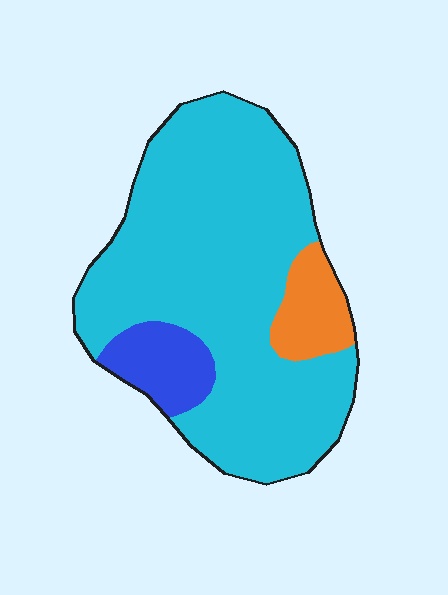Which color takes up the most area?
Cyan, at roughly 80%.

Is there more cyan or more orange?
Cyan.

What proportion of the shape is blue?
Blue covers roughly 10% of the shape.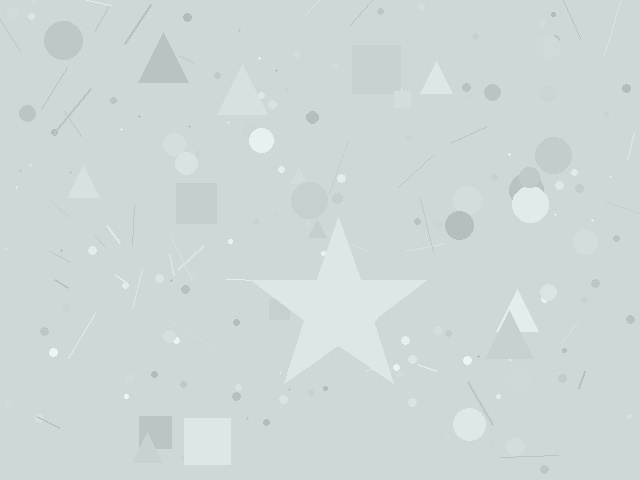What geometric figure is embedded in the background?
A star is embedded in the background.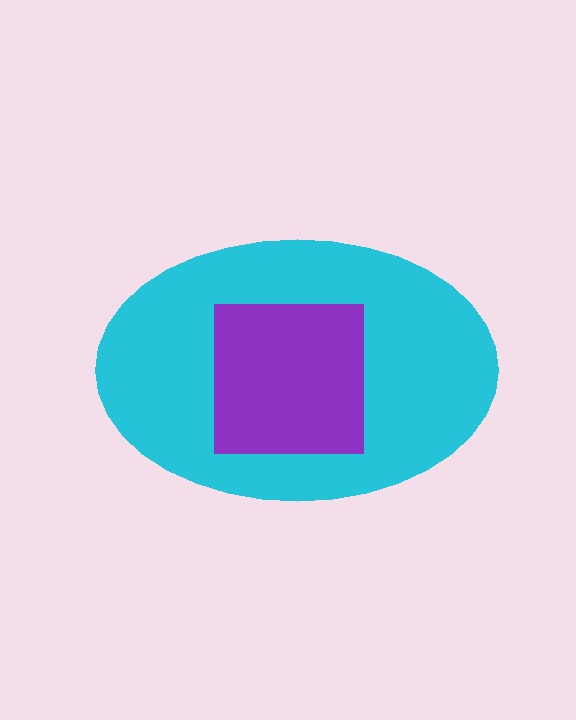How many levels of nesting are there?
2.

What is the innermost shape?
The purple square.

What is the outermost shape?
The cyan ellipse.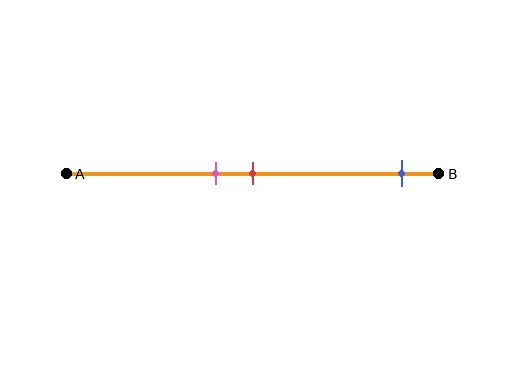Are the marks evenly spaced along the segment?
No, the marks are not evenly spaced.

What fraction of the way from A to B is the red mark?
The red mark is approximately 50% (0.5) of the way from A to B.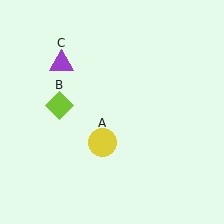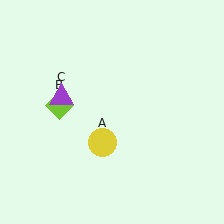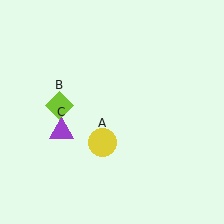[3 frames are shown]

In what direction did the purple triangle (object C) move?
The purple triangle (object C) moved down.